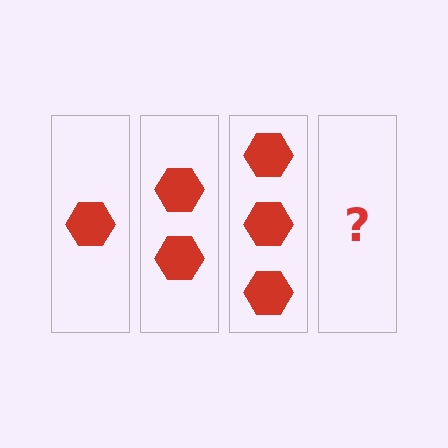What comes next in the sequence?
The next element should be 4 hexagons.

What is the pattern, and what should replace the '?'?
The pattern is that each step adds one more hexagon. The '?' should be 4 hexagons.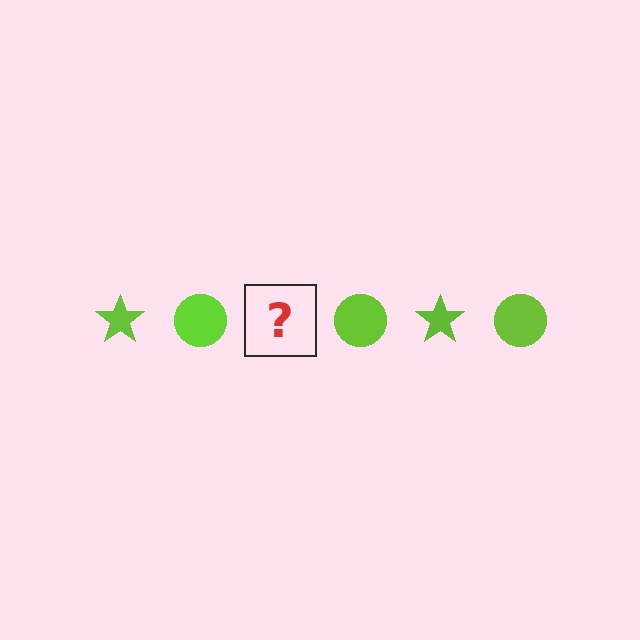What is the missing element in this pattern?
The missing element is a lime star.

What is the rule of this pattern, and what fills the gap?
The rule is that the pattern cycles through star, circle shapes in lime. The gap should be filled with a lime star.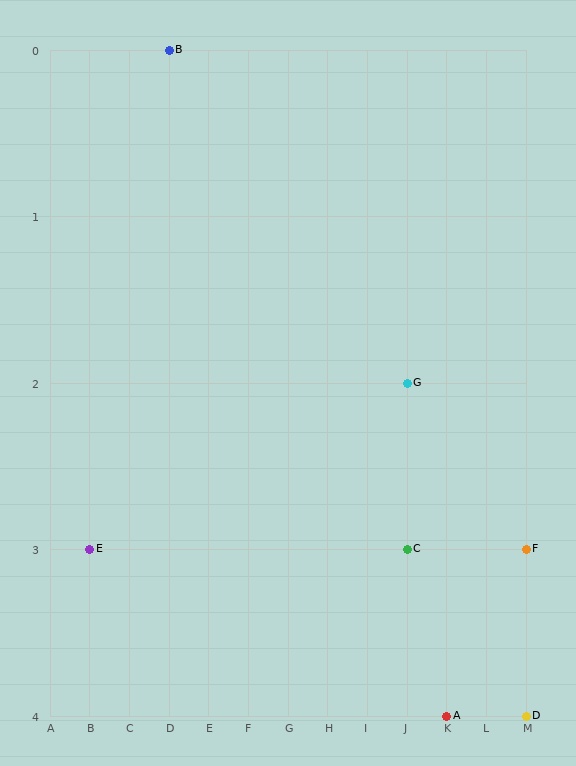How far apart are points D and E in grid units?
Points D and E are 11 columns and 1 row apart (about 11.0 grid units diagonally).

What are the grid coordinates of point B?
Point B is at grid coordinates (D, 0).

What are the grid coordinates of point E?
Point E is at grid coordinates (B, 3).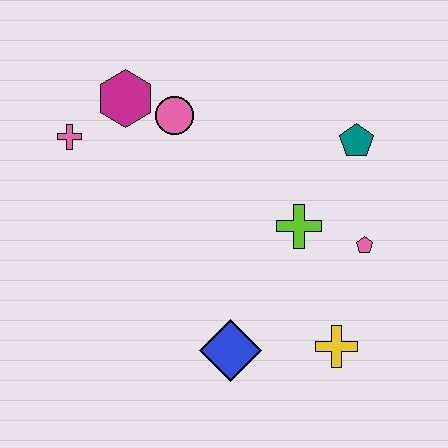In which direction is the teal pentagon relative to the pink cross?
The teal pentagon is to the right of the pink cross.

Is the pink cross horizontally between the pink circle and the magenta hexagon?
No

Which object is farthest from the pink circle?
The yellow cross is farthest from the pink circle.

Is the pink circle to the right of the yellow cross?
No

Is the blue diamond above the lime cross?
No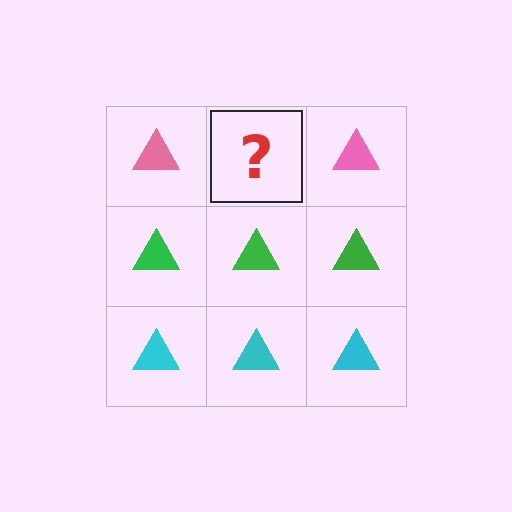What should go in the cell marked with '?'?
The missing cell should contain a pink triangle.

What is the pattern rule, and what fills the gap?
The rule is that each row has a consistent color. The gap should be filled with a pink triangle.